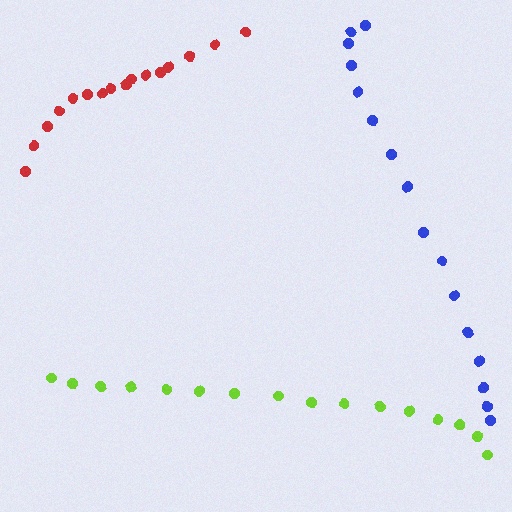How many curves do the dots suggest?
There are 3 distinct paths.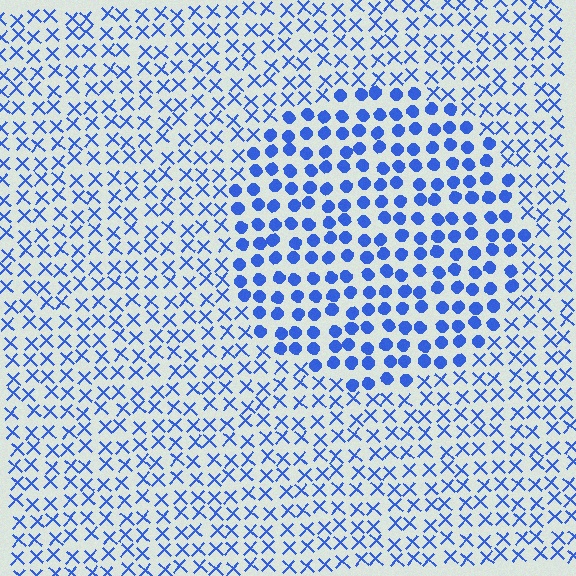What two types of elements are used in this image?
The image uses circles inside the circle region and X marks outside it.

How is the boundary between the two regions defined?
The boundary is defined by a change in element shape: circles inside vs. X marks outside. All elements share the same color and spacing.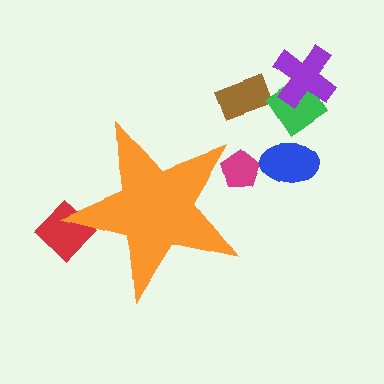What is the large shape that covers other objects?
An orange star.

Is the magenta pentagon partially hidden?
Yes, the magenta pentagon is partially hidden behind the orange star.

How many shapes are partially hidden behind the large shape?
2 shapes are partially hidden.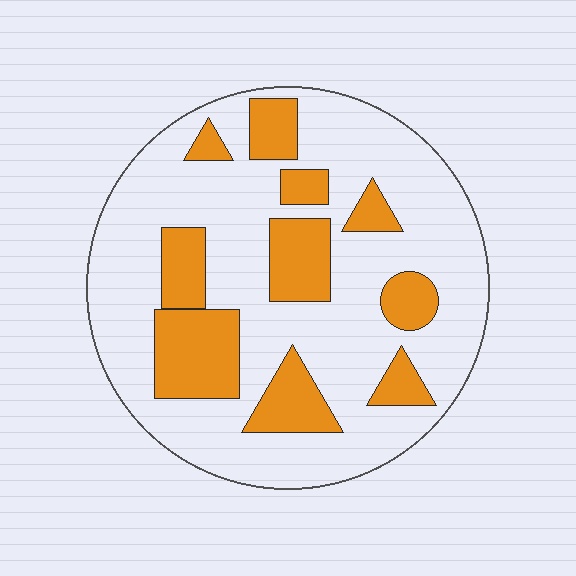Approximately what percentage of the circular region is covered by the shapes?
Approximately 25%.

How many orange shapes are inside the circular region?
10.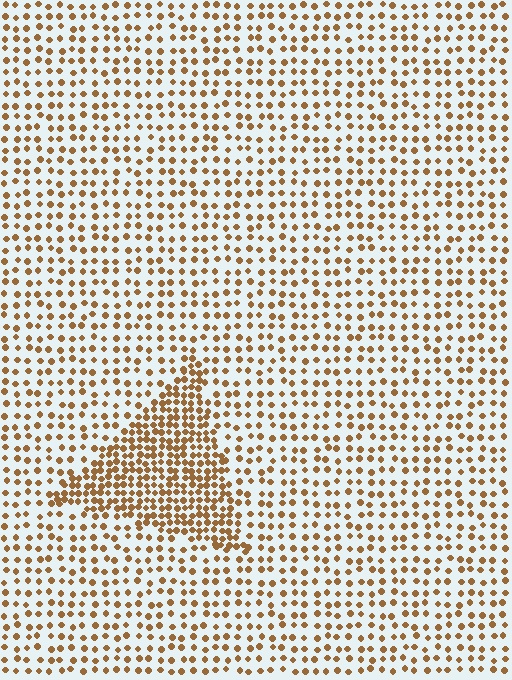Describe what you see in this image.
The image contains small brown elements arranged at two different densities. A triangle-shaped region is visible where the elements are more densely packed than the surrounding area.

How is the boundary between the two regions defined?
The boundary is defined by a change in element density (approximately 2.2x ratio). All elements are the same color, size, and shape.